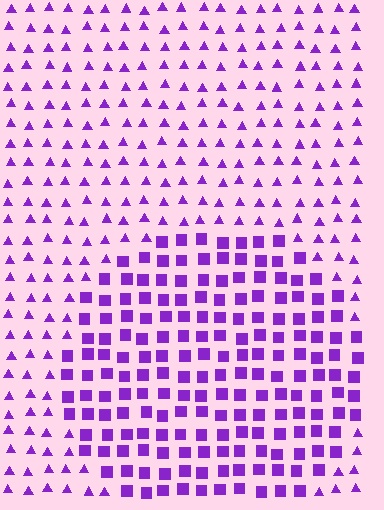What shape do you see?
I see a circle.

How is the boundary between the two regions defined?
The boundary is defined by a change in element shape: squares inside vs. triangles outside. All elements share the same color and spacing.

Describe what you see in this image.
The image is filled with small purple elements arranged in a uniform grid. A circle-shaped region contains squares, while the surrounding area contains triangles. The boundary is defined purely by the change in element shape.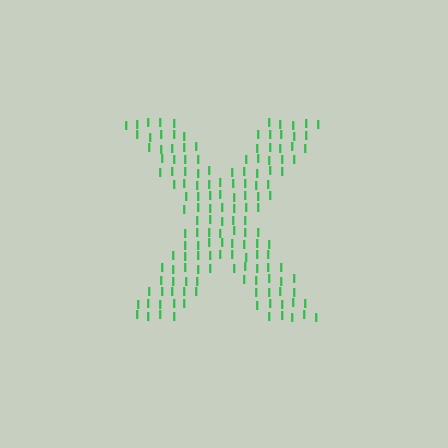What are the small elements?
The small elements are letter I's.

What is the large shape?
The large shape is the letter X.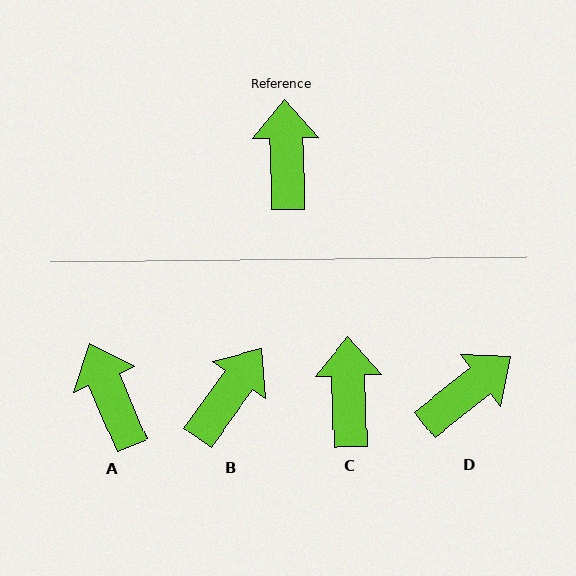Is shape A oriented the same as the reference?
No, it is off by about 21 degrees.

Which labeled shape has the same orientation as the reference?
C.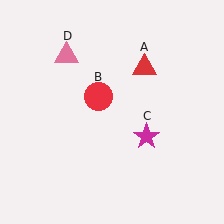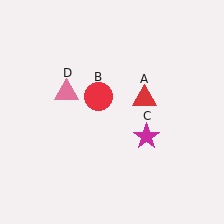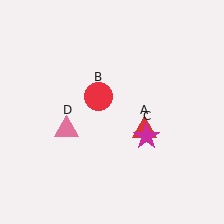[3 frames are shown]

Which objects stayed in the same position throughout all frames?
Red circle (object B) and magenta star (object C) remained stationary.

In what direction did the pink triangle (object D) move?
The pink triangle (object D) moved down.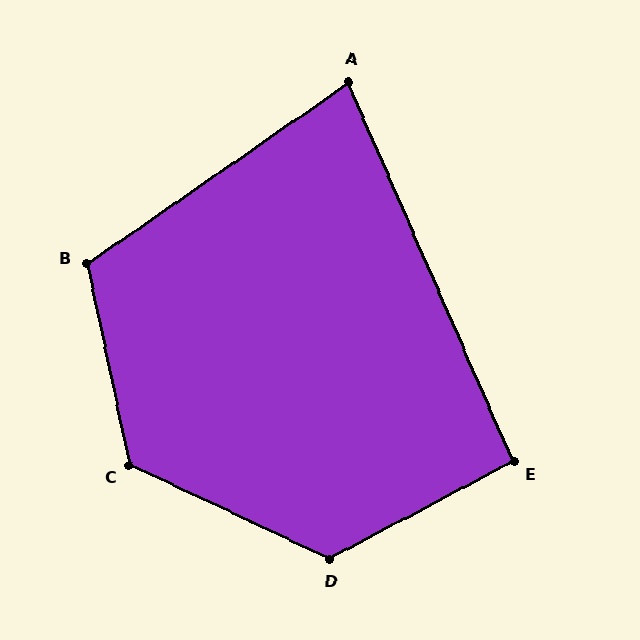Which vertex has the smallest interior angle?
A, at approximately 79 degrees.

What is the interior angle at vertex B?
Approximately 113 degrees (obtuse).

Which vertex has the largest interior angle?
C, at approximately 127 degrees.